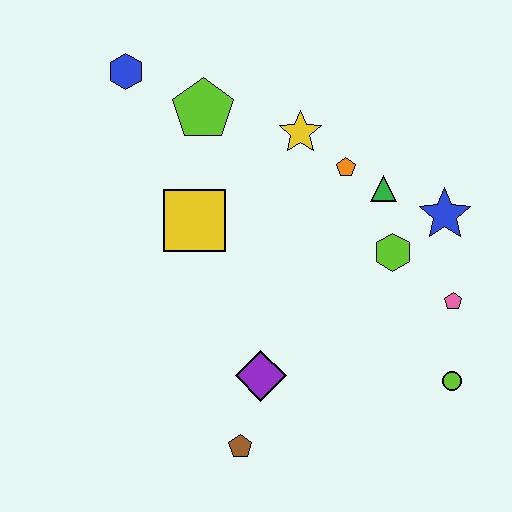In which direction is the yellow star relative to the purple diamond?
The yellow star is above the purple diamond.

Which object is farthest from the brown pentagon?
The blue hexagon is farthest from the brown pentagon.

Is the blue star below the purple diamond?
No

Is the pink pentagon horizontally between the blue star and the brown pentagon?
No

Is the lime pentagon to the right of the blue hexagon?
Yes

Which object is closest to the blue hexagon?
The lime pentagon is closest to the blue hexagon.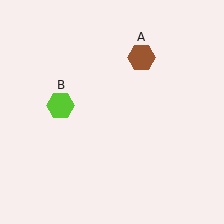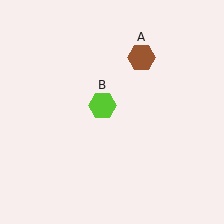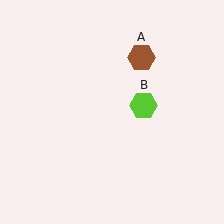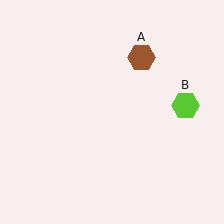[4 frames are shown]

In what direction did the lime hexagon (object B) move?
The lime hexagon (object B) moved right.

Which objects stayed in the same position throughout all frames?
Brown hexagon (object A) remained stationary.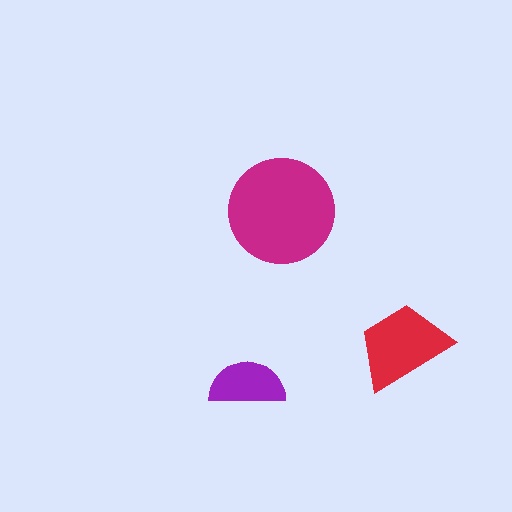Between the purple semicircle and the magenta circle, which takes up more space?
The magenta circle.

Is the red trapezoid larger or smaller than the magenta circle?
Smaller.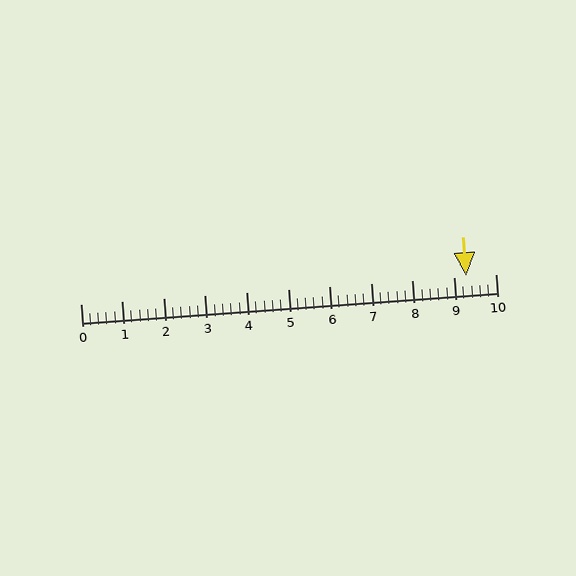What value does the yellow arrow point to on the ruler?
The yellow arrow points to approximately 9.3.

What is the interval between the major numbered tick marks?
The major tick marks are spaced 1 units apart.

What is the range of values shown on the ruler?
The ruler shows values from 0 to 10.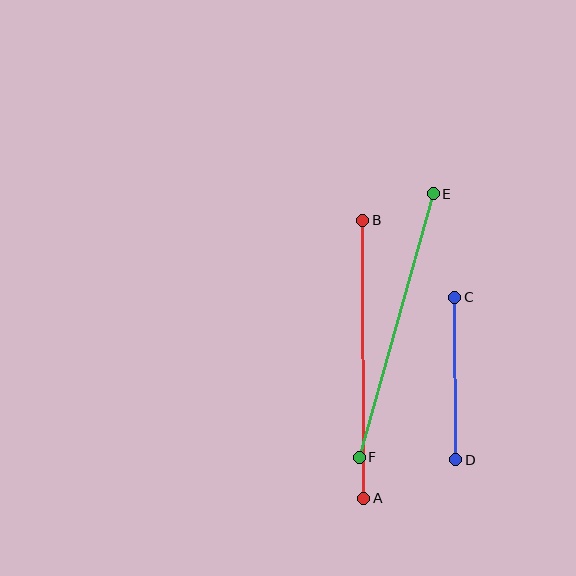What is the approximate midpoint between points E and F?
The midpoint is at approximately (396, 325) pixels.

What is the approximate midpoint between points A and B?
The midpoint is at approximately (363, 359) pixels.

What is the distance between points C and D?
The distance is approximately 162 pixels.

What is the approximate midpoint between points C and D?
The midpoint is at approximately (455, 378) pixels.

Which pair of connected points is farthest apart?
Points A and B are farthest apart.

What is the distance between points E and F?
The distance is approximately 274 pixels.